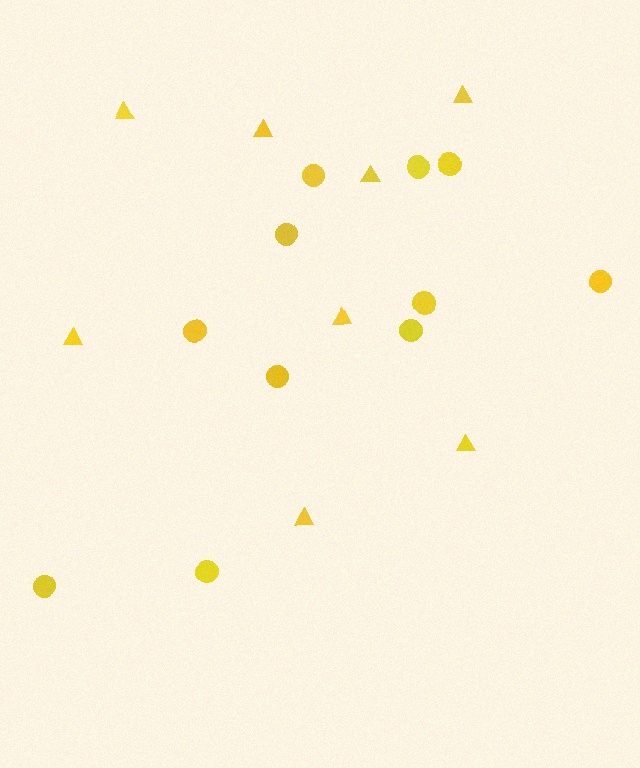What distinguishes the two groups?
There are 2 groups: one group of triangles (8) and one group of circles (11).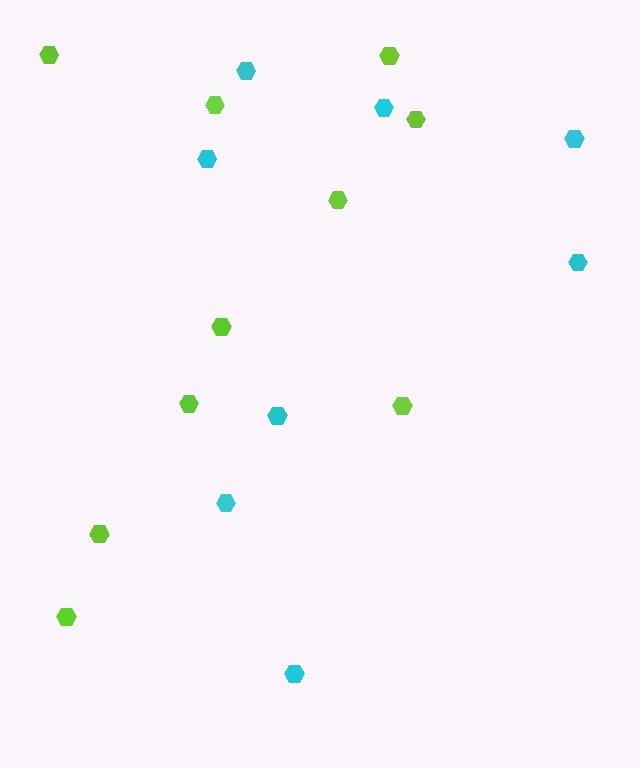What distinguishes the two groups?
There are 2 groups: one group of lime hexagons (10) and one group of cyan hexagons (8).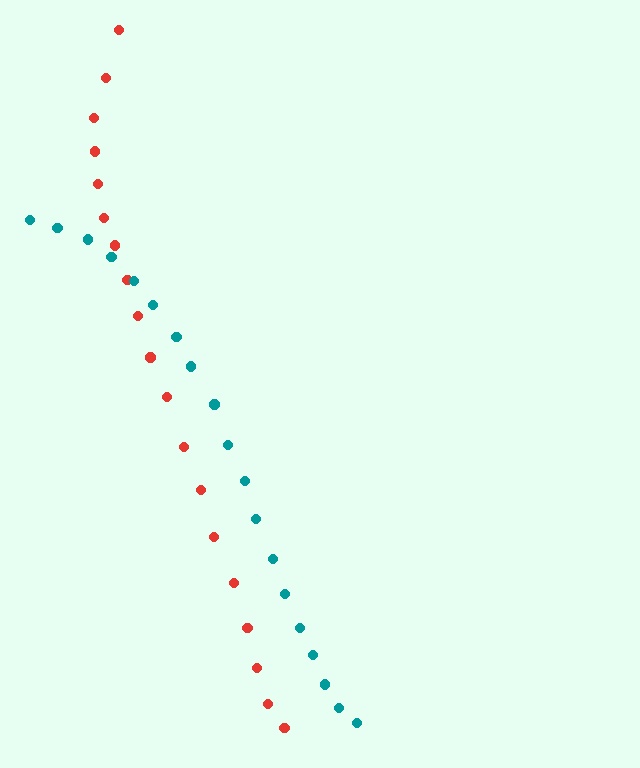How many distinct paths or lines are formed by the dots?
There are 2 distinct paths.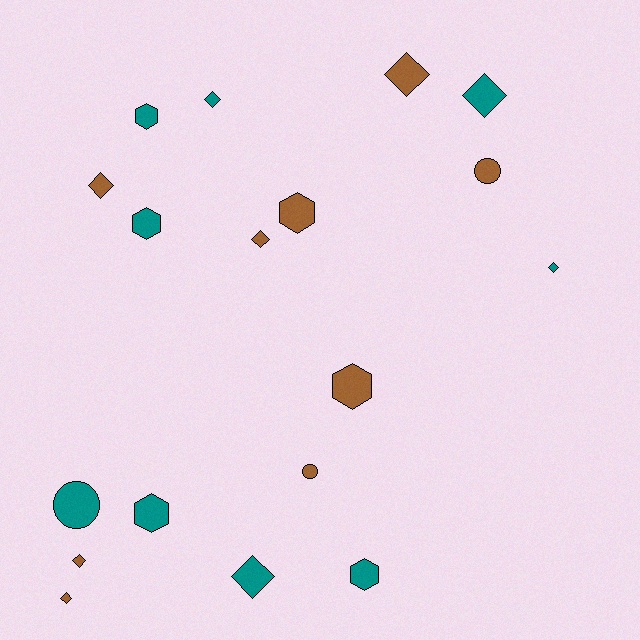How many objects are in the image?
There are 18 objects.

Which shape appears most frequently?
Diamond, with 9 objects.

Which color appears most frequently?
Brown, with 9 objects.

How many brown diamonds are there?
There are 5 brown diamonds.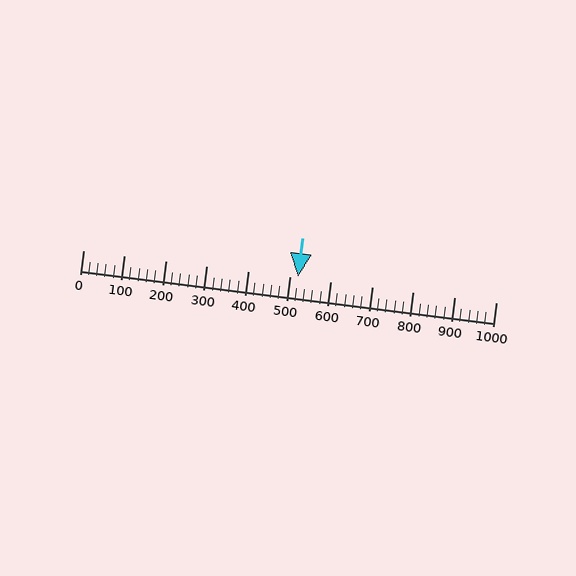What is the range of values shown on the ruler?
The ruler shows values from 0 to 1000.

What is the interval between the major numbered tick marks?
The major tick marks are spaced 100 units apart.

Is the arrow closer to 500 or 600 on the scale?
The arrow is closer to 500.